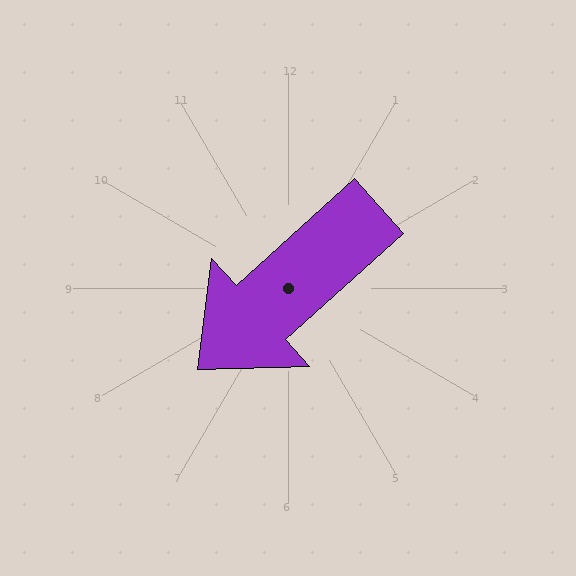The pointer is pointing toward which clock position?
Roughly 8 o'clock.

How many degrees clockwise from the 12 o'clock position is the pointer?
Approximately 228 degrees.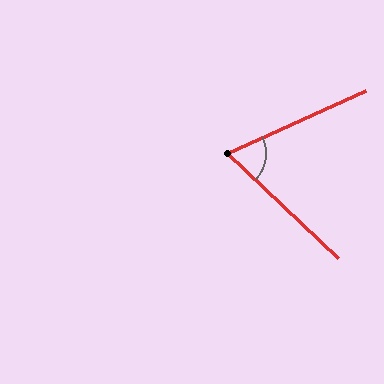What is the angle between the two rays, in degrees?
Approximately 68 degrees.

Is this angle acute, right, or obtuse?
It is acute.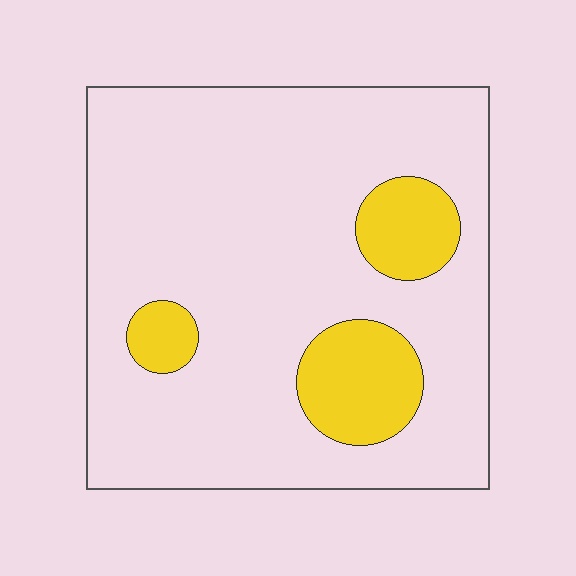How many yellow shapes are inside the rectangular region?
3.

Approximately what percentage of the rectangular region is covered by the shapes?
Approximately 15%.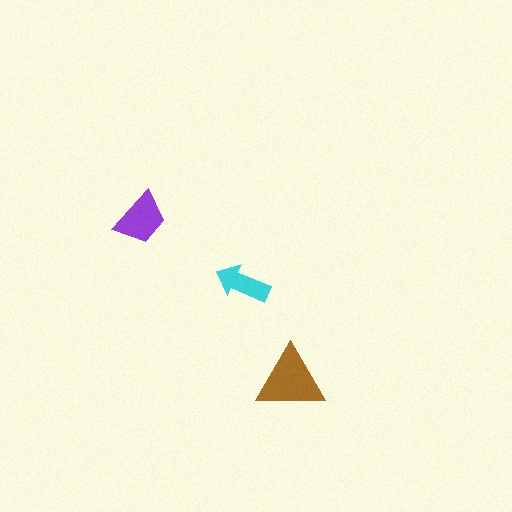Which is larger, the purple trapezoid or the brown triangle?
The brown triangle.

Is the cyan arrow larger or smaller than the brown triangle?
Smaller.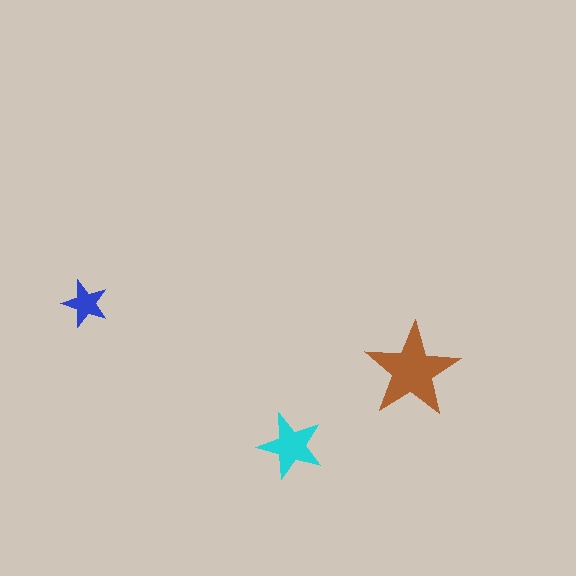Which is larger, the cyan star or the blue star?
The cyan one.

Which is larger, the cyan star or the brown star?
The brown one.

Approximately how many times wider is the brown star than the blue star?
About 2 times wider.